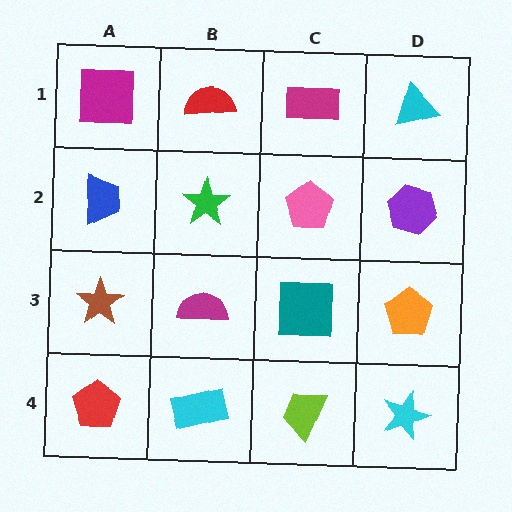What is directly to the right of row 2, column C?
A purple hexagon.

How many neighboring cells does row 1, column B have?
3.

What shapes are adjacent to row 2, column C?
A magenta rectangle (row 1, column C), a teal square (row 3, column C), a green star (row 2, column B), a purple hexagon (row 2, column D).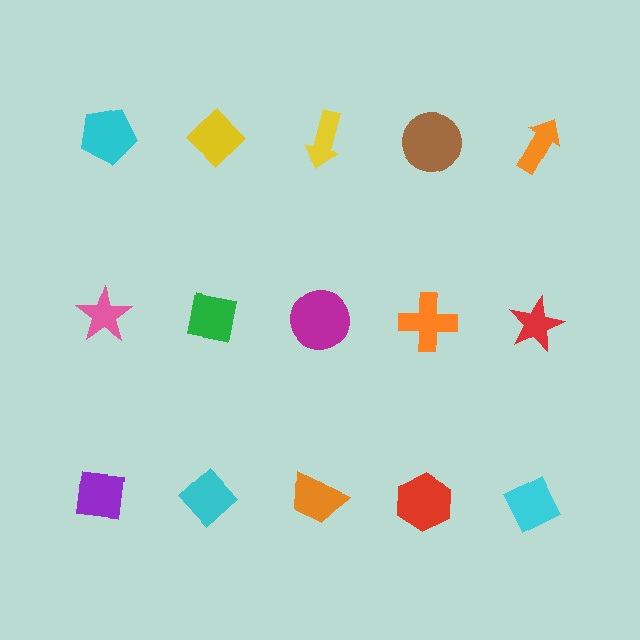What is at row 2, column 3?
A magenta circle.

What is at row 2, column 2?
A green square.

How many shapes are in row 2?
5 shapes.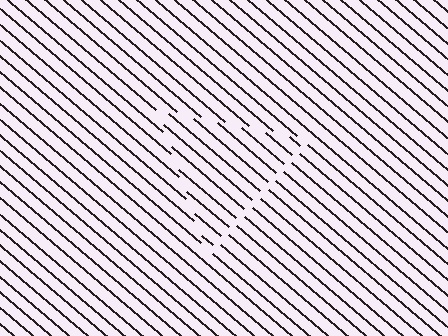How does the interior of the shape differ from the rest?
The interior of the shape contains the same grating, shifted by half a period — the contour is defined by the phase discontinuity where line-ends from the inner and outer gratings abut.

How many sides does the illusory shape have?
3 sides — the line-ends trace a triangle.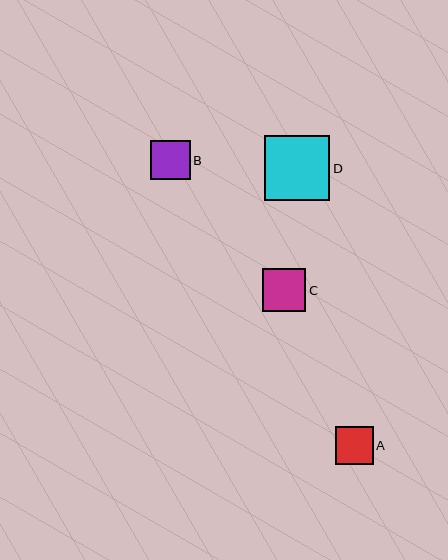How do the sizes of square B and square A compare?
Square B and square A are approximately the same size.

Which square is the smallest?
Square A is the smallest with a size of approximately 38 pixels.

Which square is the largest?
Square D is the largest with a size of approximately 65 pixels.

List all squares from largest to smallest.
From largest to smallest: D, C, B, A.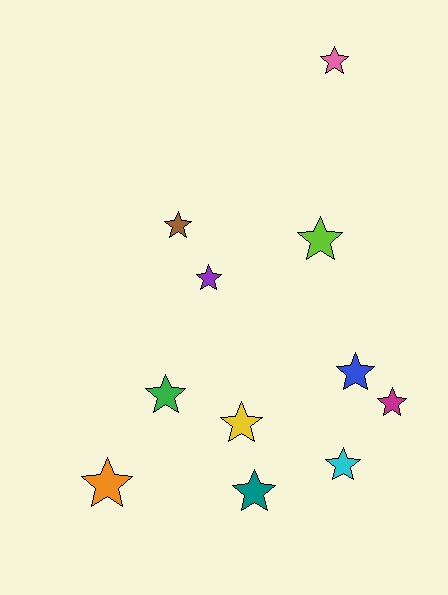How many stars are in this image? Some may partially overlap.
There are 11 stars.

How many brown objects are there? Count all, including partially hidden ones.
There is 1 brown object.